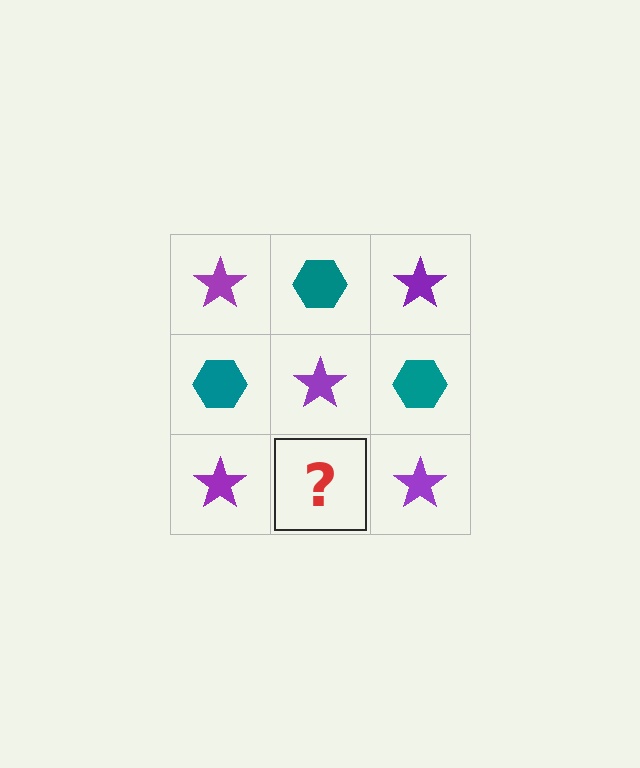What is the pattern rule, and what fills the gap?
The rule is that it alternates purple star and teal hexagon in a checkerboard pattern. The gap should be filled with a teal hexagon.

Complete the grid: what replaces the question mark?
The question mark should be replaced with a teal hexagon.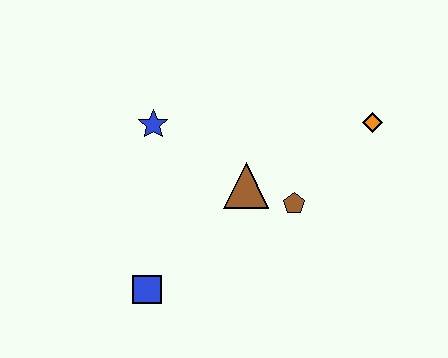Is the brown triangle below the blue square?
No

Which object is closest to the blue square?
The brown triangle is closest to the blue square.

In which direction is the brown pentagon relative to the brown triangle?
The brown pentagon is to the right of the brown triangle.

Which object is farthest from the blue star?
The orange diamond is farthest from the blue star.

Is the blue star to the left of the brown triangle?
Yes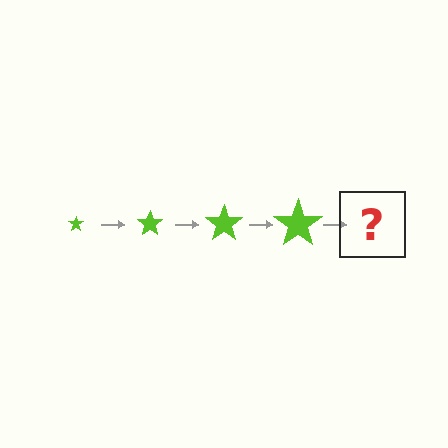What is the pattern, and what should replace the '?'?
The pattern is that the star gets progressively larger each step. The '?' should be a lime star, larger than the previous one.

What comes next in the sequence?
The next element should be a lime star, larger than the previous one.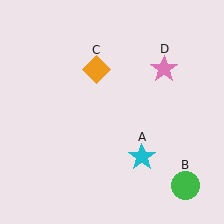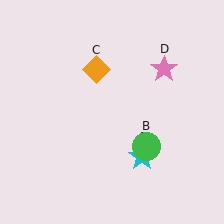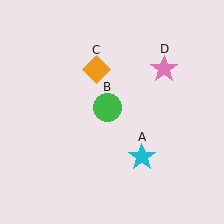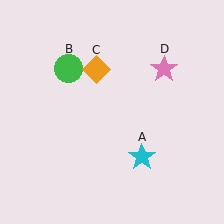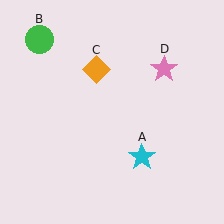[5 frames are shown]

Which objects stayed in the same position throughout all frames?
Cyan star (object A) and orange diamond (object C) and pink star (object D) remained stationary.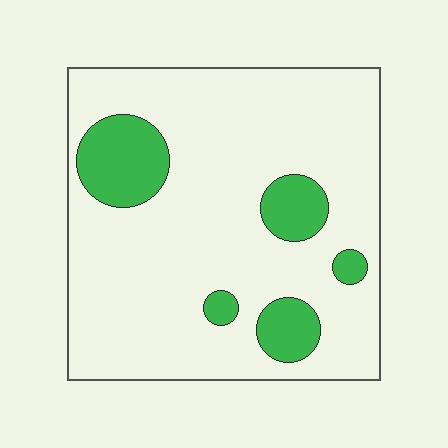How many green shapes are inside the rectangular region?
5.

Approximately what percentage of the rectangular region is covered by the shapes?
Approximately 15%.